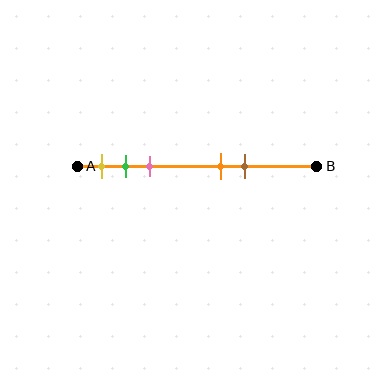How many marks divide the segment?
There are 5 marks dividing the segment.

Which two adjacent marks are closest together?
The green and pink marks are the closest adjacent pair.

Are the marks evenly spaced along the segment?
No, the marks are not evenly spaced.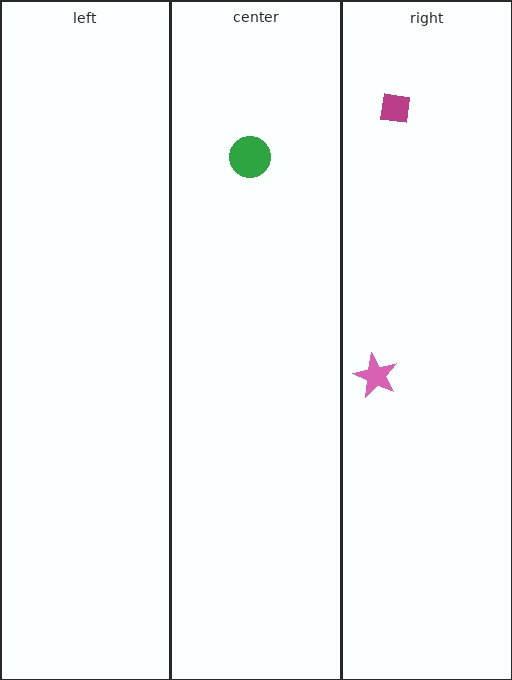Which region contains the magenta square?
The right region.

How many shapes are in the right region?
2.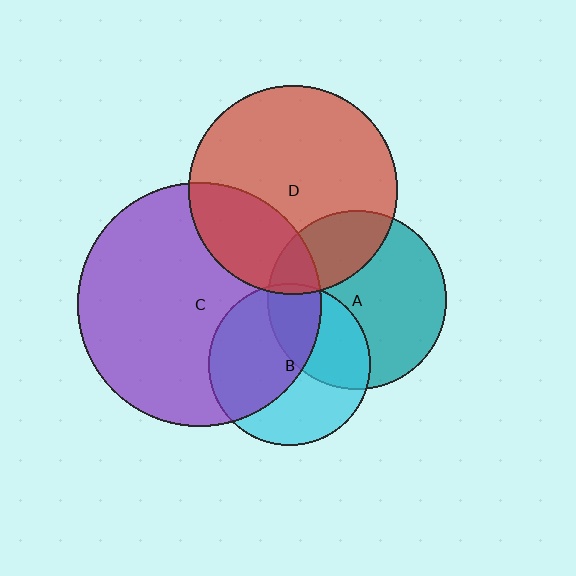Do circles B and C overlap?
Yes.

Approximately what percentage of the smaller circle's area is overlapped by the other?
Approximately 55%.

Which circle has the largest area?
Circle C (purple).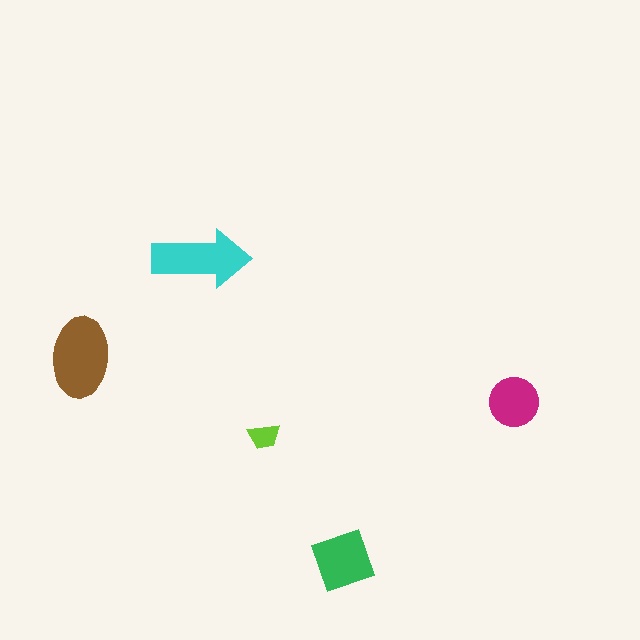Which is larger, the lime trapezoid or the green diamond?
The green diamond.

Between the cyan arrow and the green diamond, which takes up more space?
The cyan arrow.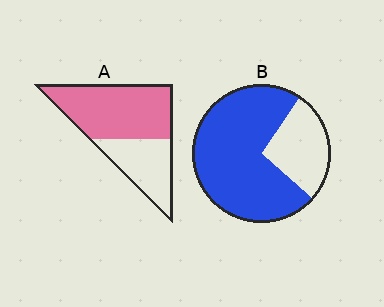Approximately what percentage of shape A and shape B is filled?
A is approximately 65% and B is approximately 75%.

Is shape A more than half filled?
Yes.